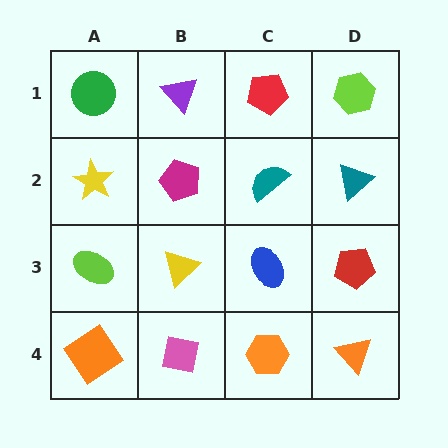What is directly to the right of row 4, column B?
An orange hexagon.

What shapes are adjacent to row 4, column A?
A lime ellipse (row 3, column A), a pink square (row 4, column B).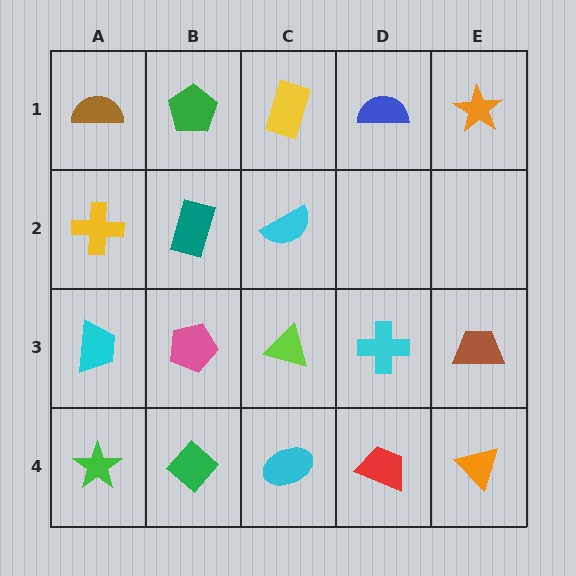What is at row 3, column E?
A brown trapezoid.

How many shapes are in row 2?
3 shapes.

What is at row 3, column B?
A pink pentagon.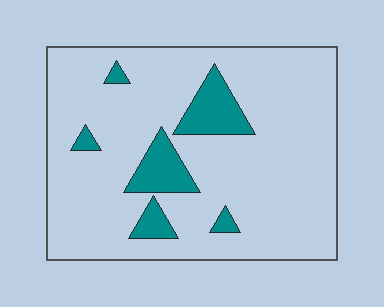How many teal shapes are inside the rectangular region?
6.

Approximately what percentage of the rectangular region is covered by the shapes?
Approximately 15%.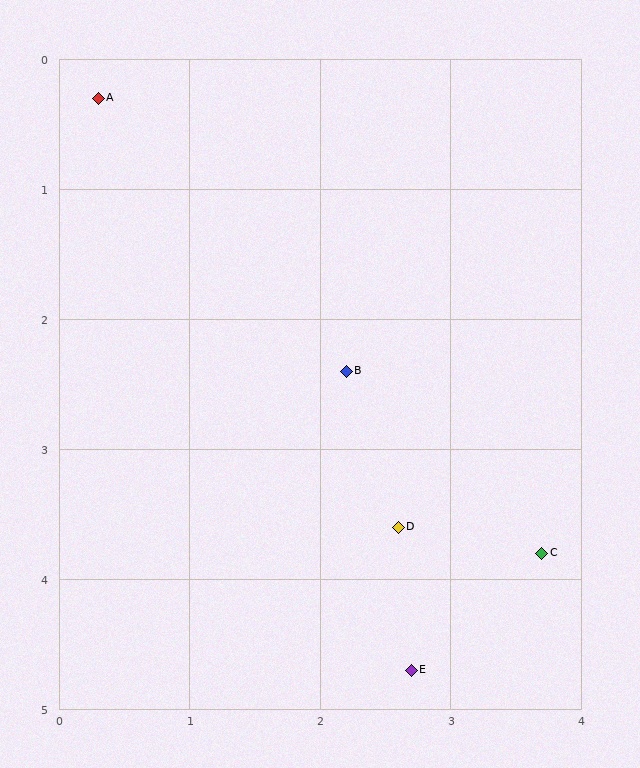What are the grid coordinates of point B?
Point B is at approximately (2.2, 2.4).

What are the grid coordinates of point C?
Point C is at approximately (3.7, 3.8).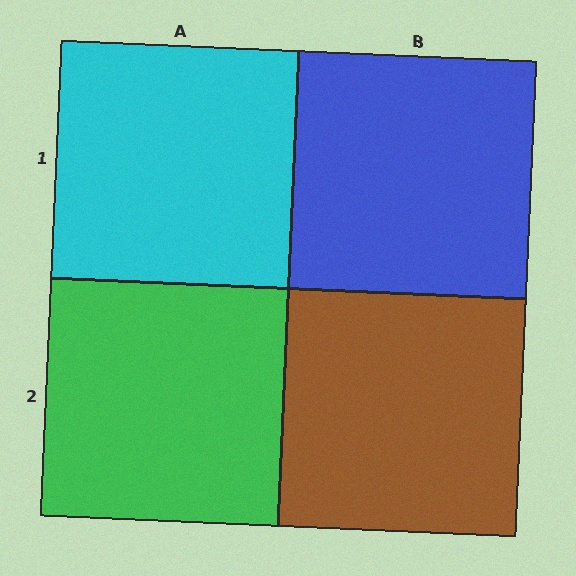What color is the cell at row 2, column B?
Brown.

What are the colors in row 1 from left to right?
Cyan, blue.